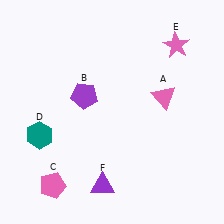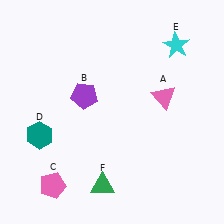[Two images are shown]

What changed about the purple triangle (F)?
In Image 1, F is purple. In Image 2, it changed to green.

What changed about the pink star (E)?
In Image 1, E is pink. In Image 2, it changed to cyan.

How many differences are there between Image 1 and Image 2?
There are 2 differences between the two images.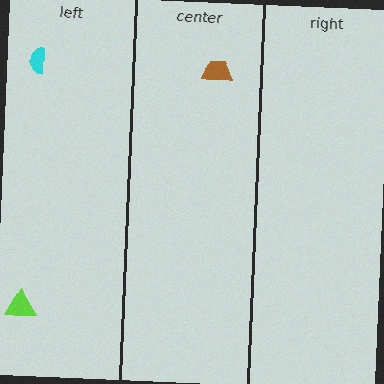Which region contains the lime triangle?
The left region.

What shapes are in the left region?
The lime triangle, the cyan semicircle.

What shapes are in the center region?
The brown trapezoid.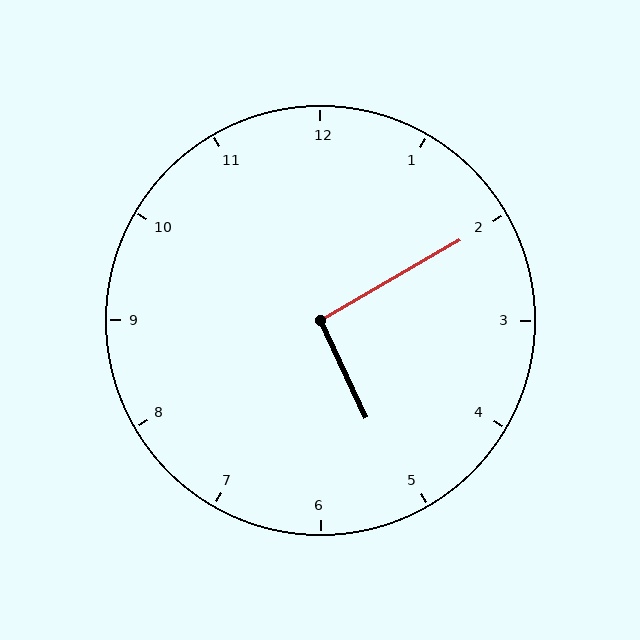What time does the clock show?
5:10.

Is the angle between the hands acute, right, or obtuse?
It is right.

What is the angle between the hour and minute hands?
Approximately 95 degrees.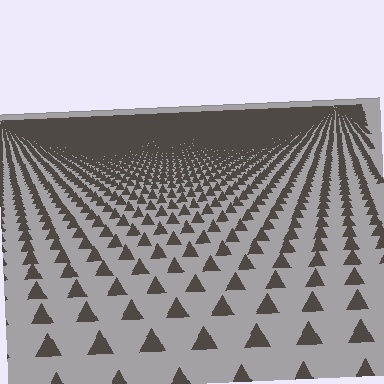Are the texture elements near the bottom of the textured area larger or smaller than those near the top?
Larger. Near the bottom, elements are closer to the viewer and appear at a bigger on-screen size.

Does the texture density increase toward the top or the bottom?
Density increases toward the top.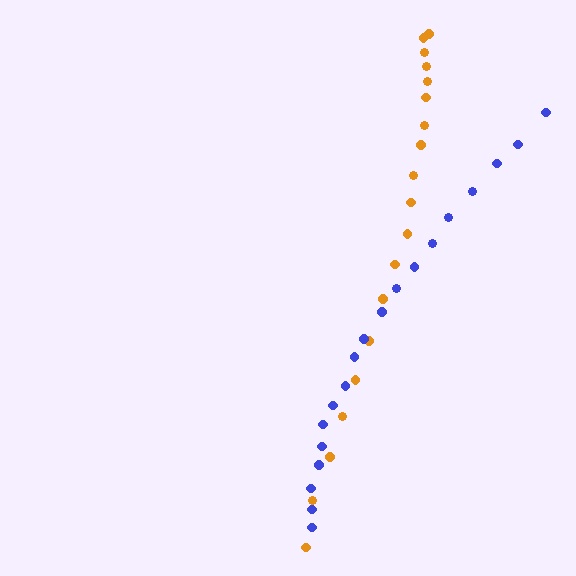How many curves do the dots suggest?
There are 2 distinct paths.